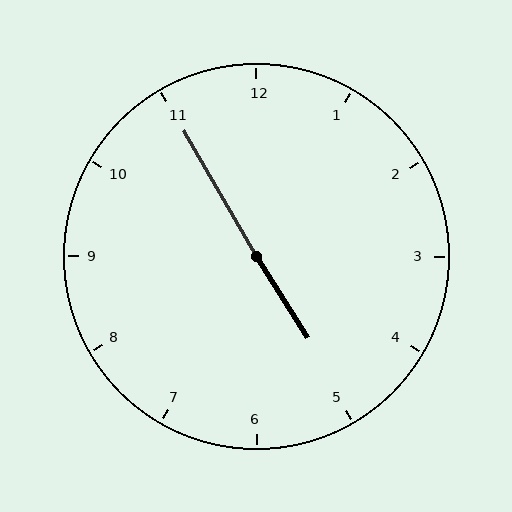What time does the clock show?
4:55.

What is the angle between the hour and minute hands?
Approximately 178 degrees.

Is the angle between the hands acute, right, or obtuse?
It is obtuse.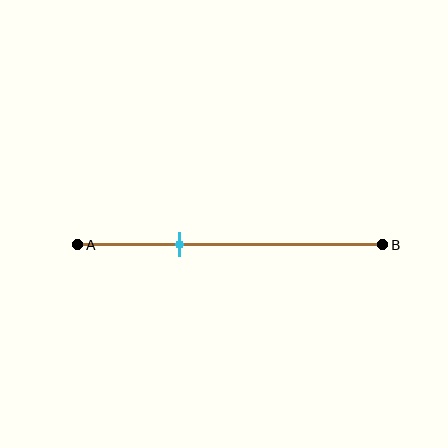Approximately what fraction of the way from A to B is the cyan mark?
The cyan mark is approximately 35% of the way from A to B.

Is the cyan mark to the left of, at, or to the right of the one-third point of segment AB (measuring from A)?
The cyan mark is approximately at the one-third point of segment AB.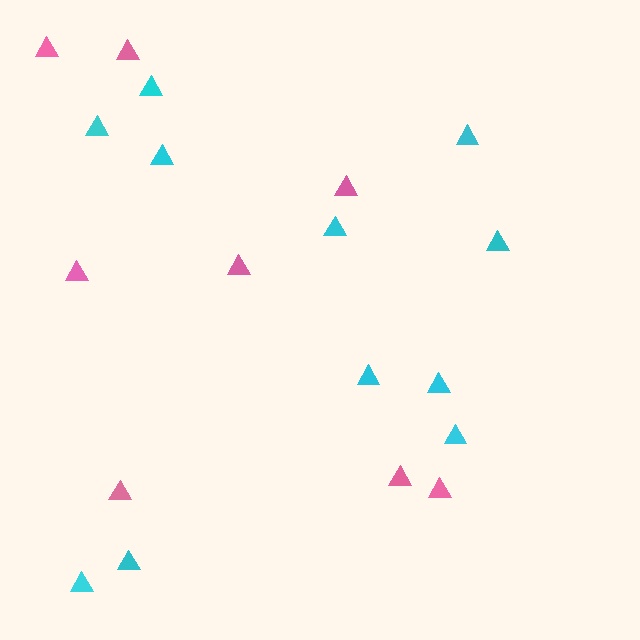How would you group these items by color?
There are 2 groups: one group of cyan triangles (11) and one group of pink triangles (8).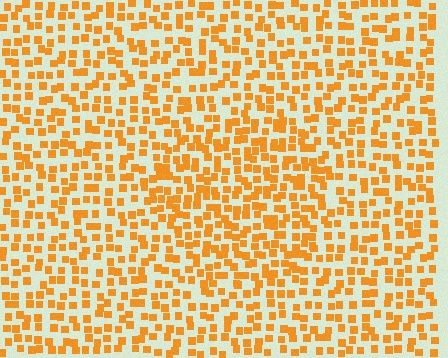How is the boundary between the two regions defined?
The boundary is defined by a change in element density (approximately 1.4x ratio). All elements are the same color, size, and shape.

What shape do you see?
I see a circle.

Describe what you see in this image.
The image contains small orange elements arranged at two different densities. A circle-shaped region is visible where the elements are more densely packed than the surrounding area.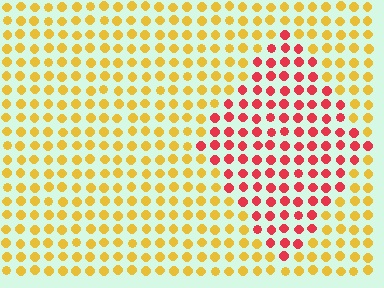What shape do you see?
I see a diamond.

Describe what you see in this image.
The image is filled with small yellow elements in a uniform arrangement. A diamond-shaped region is visible where the elements are tinted to a slightly different hue, forming a subtle color boundary.